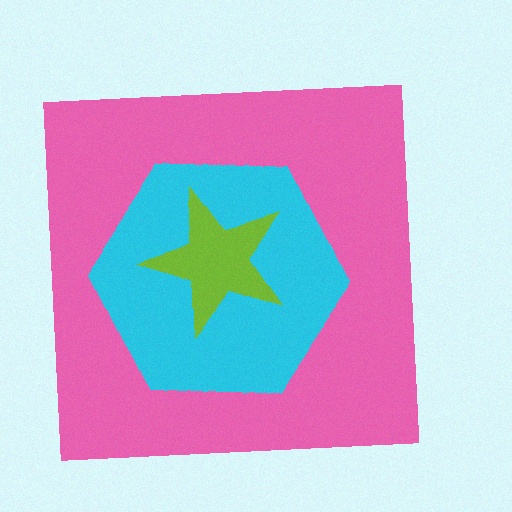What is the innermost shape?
The lime star.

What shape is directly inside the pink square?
The cyan hexagon.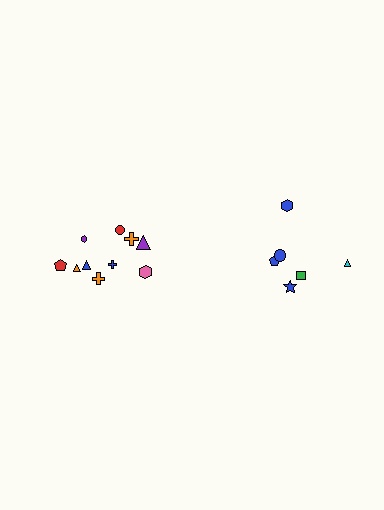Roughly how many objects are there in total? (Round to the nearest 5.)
Roughly 15 objects in total.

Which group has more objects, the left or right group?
The left group.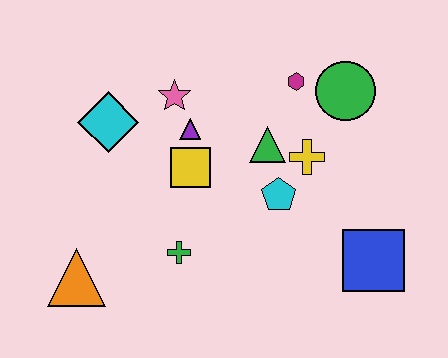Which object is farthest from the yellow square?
The blue square is farthest from the yellow square.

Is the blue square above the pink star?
No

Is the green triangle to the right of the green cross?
Yes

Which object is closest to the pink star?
The purple triangle is closest to the pink star.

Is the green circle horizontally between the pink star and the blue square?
Yes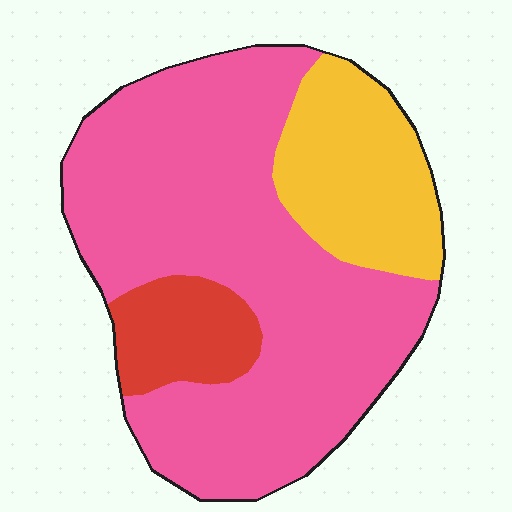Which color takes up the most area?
Pink, at roughly 70%.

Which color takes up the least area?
Red, at roughly 10%.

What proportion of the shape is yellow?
Yellow covers about 20% of the shape.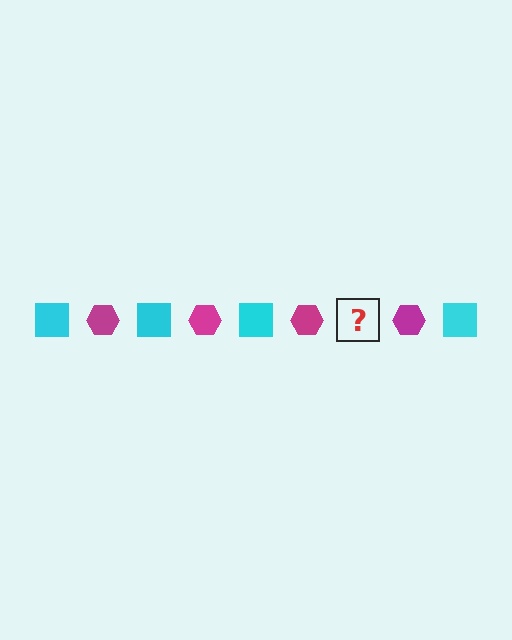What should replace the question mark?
The question mark should be replaced with a cyan square.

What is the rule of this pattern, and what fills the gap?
The rule is that the pattern alternates between cyan square and magenta hexagon. The gap should be filled with a cyan square.